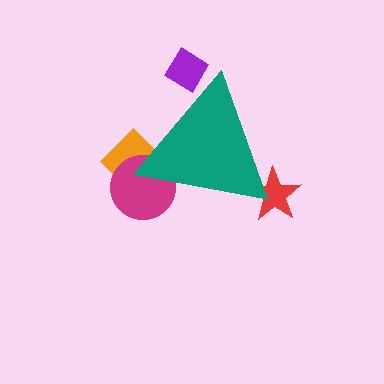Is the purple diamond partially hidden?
Yes, the purple diamond is partially hidden behind the teal triangle.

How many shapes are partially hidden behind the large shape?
4 shapes are partially hidden.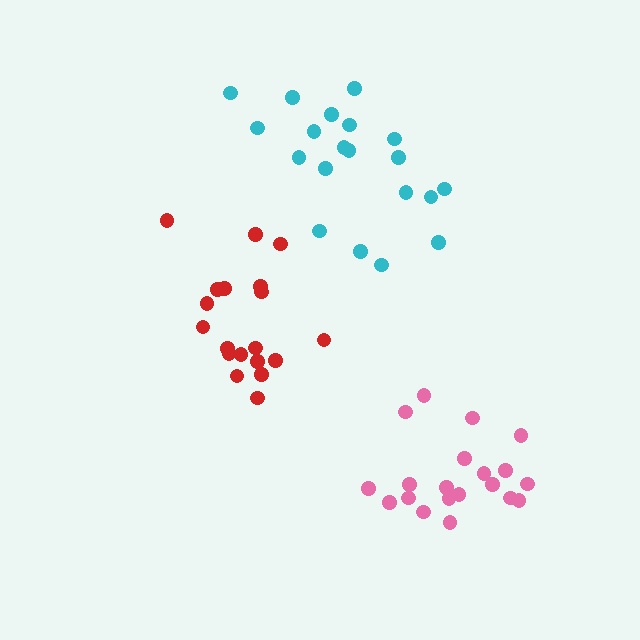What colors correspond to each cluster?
The clusters are colored: cyan, red, pink.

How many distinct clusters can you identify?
There are 3 distinct clusters.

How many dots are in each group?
Group 1: 20 dots, Group 2: 19 dots, Group 3: 20 dots (59 total).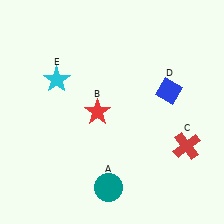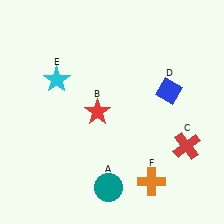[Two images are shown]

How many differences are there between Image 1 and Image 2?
There is 1 difference between the two images.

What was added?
An orange cross (F) was added in Image 2.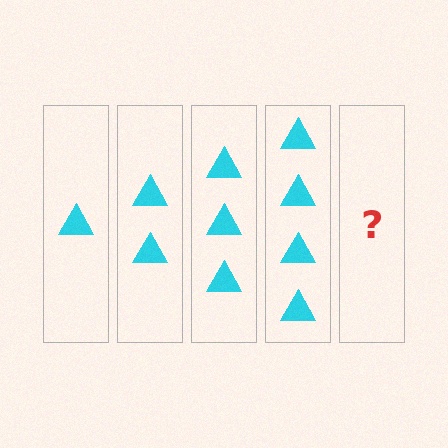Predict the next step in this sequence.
The next step is 5 triangles.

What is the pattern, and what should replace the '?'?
The pattern is that each step adds one more triangle. The '?' should be 5 triangles.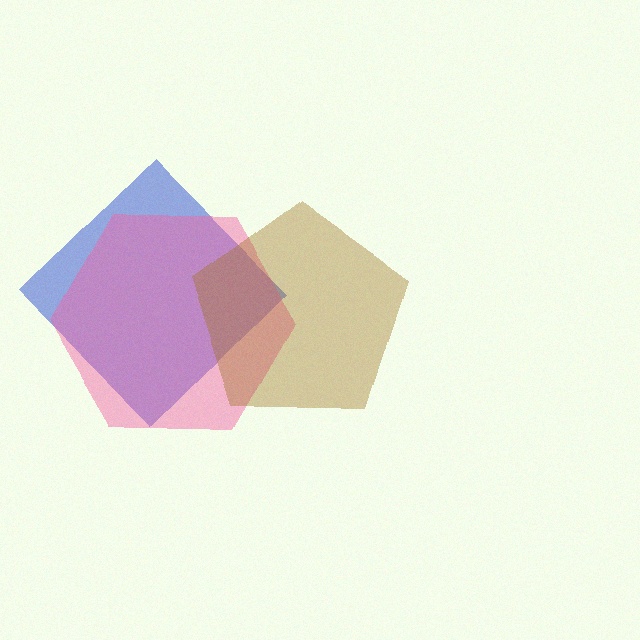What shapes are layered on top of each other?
The layered shapes are: a blue diamond, a pink hexagon, a brown pentagon.